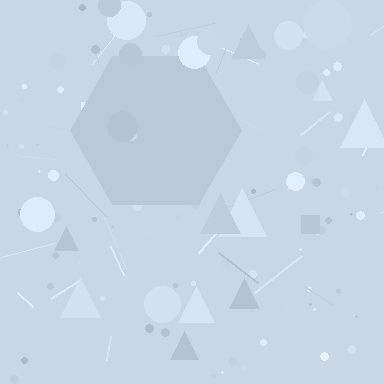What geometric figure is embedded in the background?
A hexagon is embedded in the background.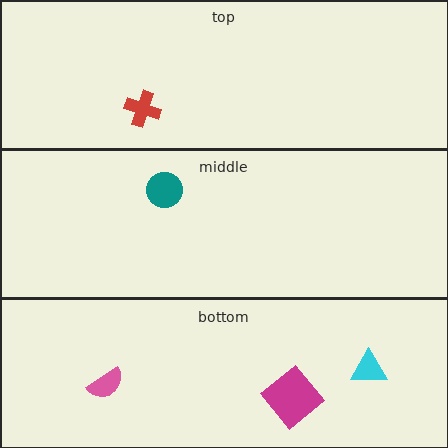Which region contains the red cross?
The top region.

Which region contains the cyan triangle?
The bottom region.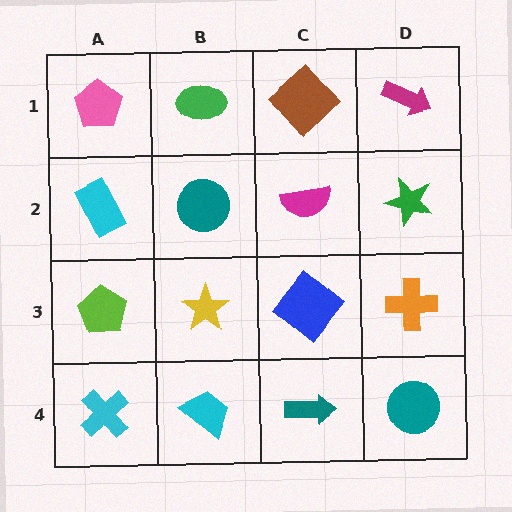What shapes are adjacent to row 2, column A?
A pink pentagon (row 1, column A), a lime pentagon (row 3, column A), a teal circle (row 2, column B).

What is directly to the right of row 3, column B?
A blue diamond.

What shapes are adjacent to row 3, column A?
A cyan rectangle (row 2, column A), a cyan cross (row 4, column A), a yellow star (row 3, column B).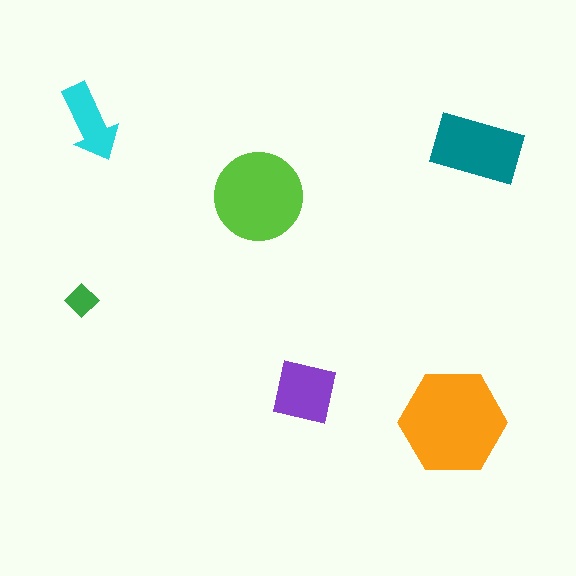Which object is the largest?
The orange hexagon.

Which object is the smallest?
The green diamond.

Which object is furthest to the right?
The teal rectangle is rightmost.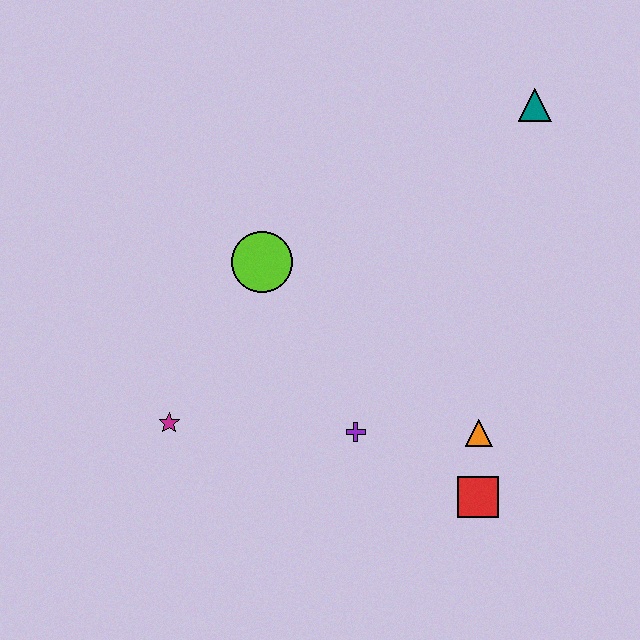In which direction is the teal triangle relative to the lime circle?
The teal triangle is to the right of the lime circle.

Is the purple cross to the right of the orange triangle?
No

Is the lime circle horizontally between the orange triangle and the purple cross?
No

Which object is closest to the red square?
The orange triangle is closest to the red square.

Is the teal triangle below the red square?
No